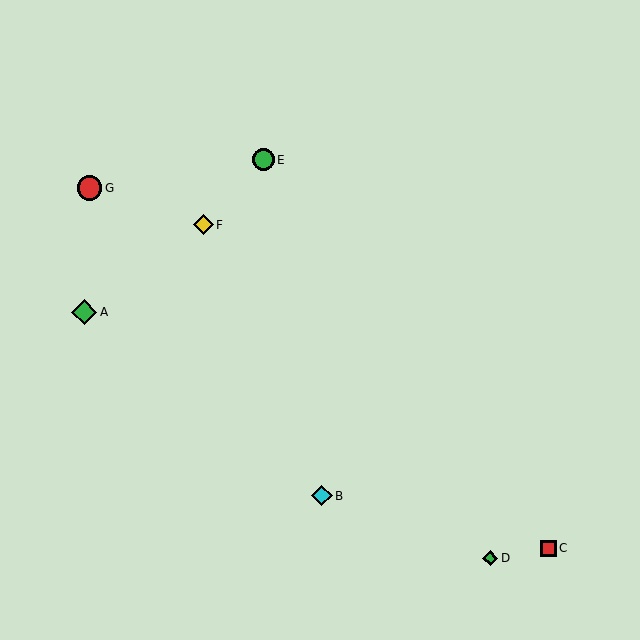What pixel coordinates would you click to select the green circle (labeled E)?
Click at (264, 160) to select the green circle E.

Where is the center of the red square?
The center of the red square is at (548, 548).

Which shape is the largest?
The green diamond (labeled A) is the largest.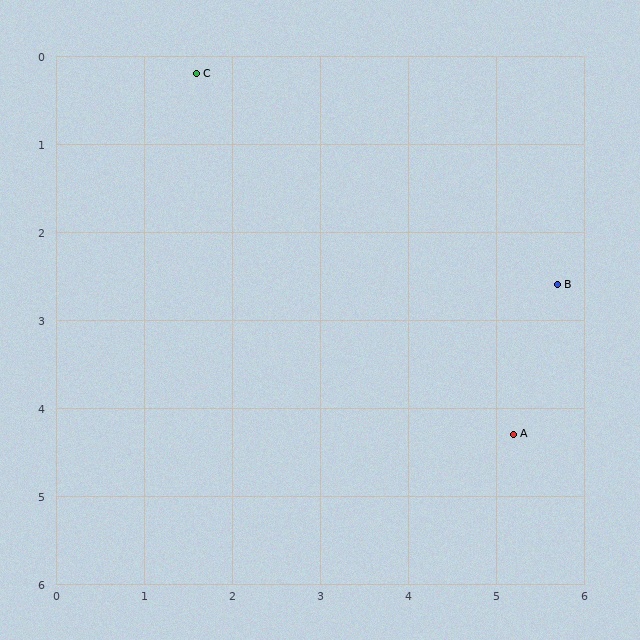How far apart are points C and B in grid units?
Points C and B are about 4.8 grid units apart.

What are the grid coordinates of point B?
Point B is at approximately (5.7, 2.6).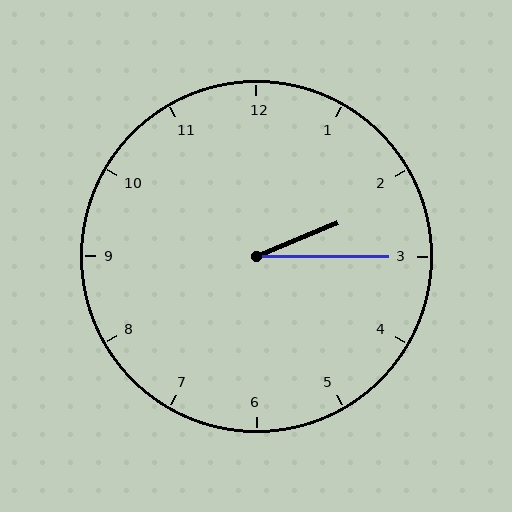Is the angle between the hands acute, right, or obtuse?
It is acute.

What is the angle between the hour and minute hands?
Approximately 22 degrees.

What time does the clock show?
2:15.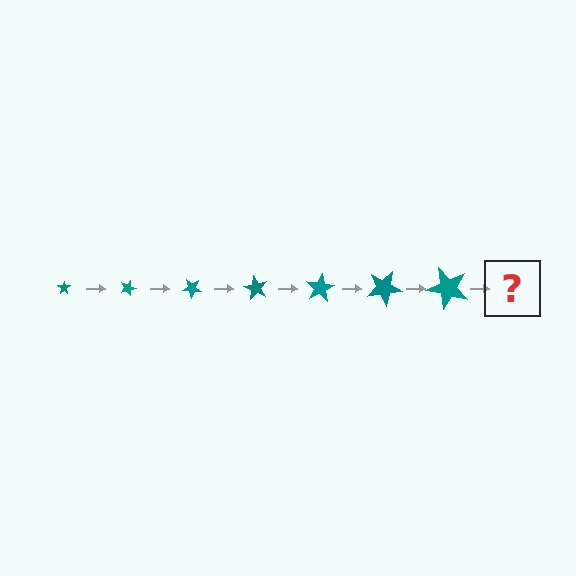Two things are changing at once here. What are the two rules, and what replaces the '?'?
The two rules are that the star grows larger each step and it rotates 20 degrees each step. The '?' should be a star, larger than the previous one and rotated 140 degrees from the start.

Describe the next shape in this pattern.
It should be a star, larger than the previous one and rotated 140 degrees from the start.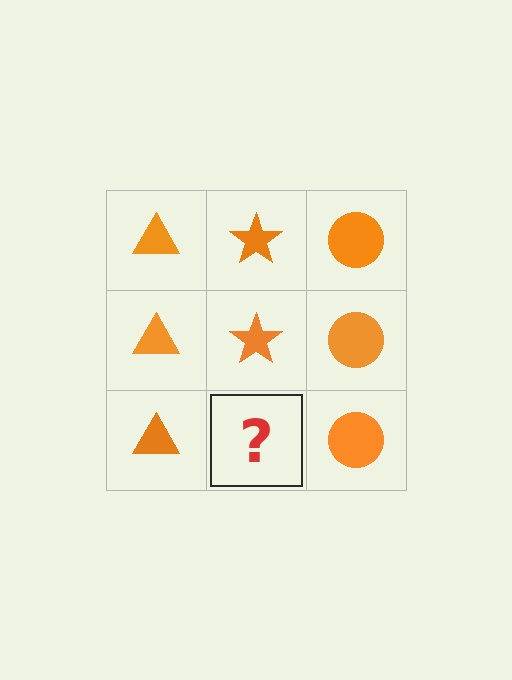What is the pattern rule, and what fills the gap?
The rule is that each column has a consistent shape. The gap should be filled with an orange star.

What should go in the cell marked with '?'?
The missing cell should contain an orange star.